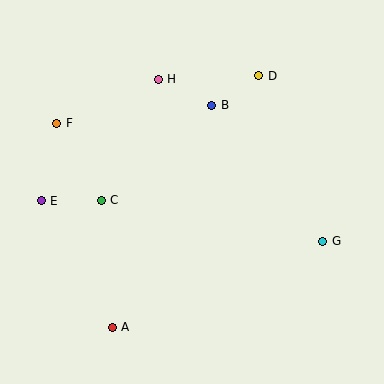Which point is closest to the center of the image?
Point B at (212, 105) is closest to the center.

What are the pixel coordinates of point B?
Point B is at (212, 105).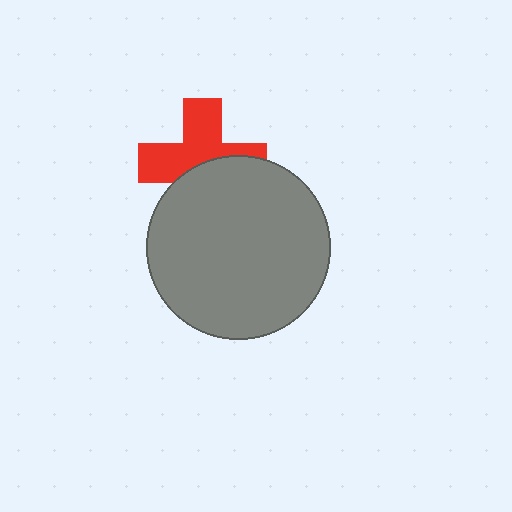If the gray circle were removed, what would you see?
You would see the complete red cross.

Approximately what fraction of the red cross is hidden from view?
Roughly 44% of the red cross is hidden behind the gray circle.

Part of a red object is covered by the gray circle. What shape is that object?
It is a cross.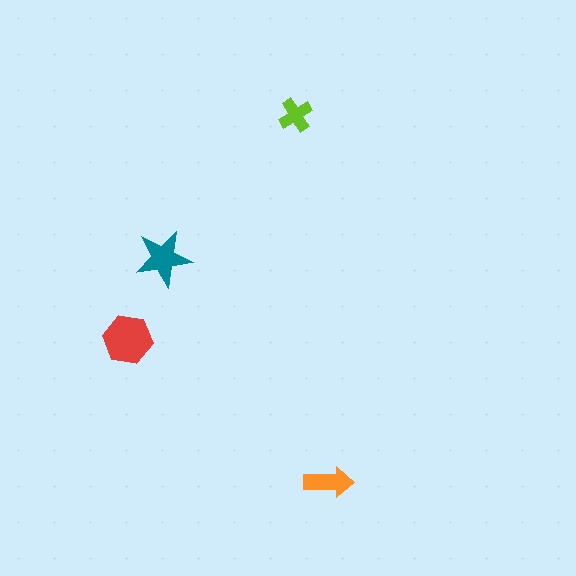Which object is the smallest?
The lime cross.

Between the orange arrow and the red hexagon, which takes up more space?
The red hexagon.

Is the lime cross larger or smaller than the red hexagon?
Smaller.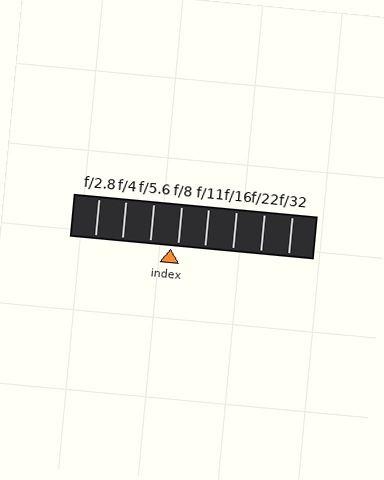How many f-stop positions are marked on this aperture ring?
There are 8 f-stop positions marked.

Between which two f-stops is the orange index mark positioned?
The index mark is between f/5.6 and f/8.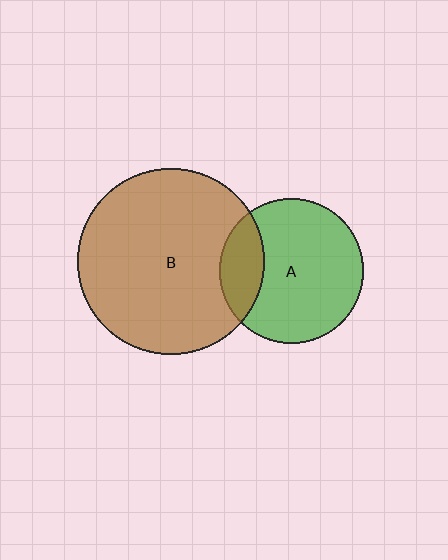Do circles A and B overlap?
Yes.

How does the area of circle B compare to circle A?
Approximately 1.7 times.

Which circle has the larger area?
Circle B (brown).